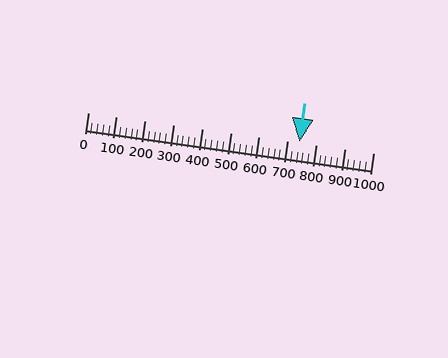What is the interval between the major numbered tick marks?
The major tick marks are spaced 100 units apart.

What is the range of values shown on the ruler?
The ruler shows values from 0 to 1000.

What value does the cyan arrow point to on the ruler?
The cyan arrow points to approximately 740.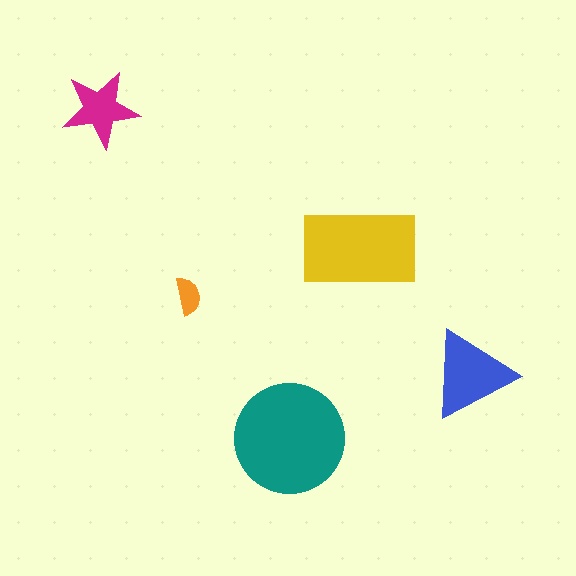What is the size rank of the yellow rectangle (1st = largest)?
2nd.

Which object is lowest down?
The teal circle is bottommost.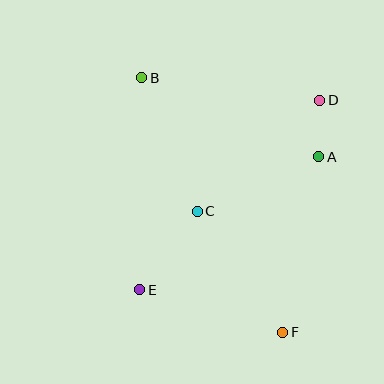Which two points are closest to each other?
Points A and D are closest to each other.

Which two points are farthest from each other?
Points B and F are farthest from each other.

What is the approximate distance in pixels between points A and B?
The distance between A and B is approximately 194 pixels.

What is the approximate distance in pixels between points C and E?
The distance between C and E is approximately 98 pixels.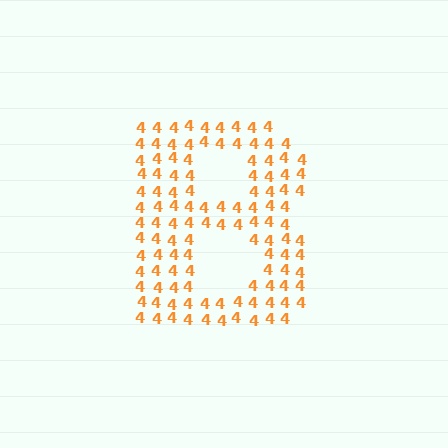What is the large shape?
The large shape is the letter B.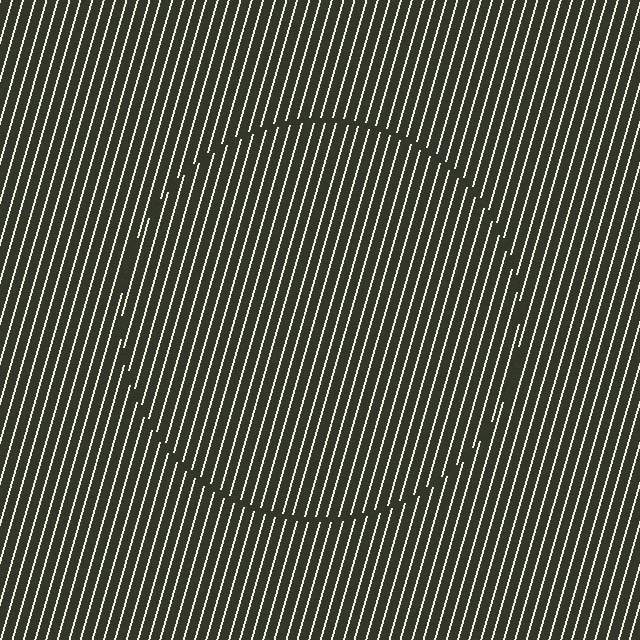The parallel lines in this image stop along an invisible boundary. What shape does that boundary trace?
An illusory circle. The interior of the shape contains the same grating, shifted by half a period — the contour is defined by the phase discontinuity where line-ends from the inner and outer gratings abut.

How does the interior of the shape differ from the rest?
The interior of the shape contains the same grating, shifted by half a period — the contour is defined by the phase discontinuity where line-ends from the inner and outer gratings abut.